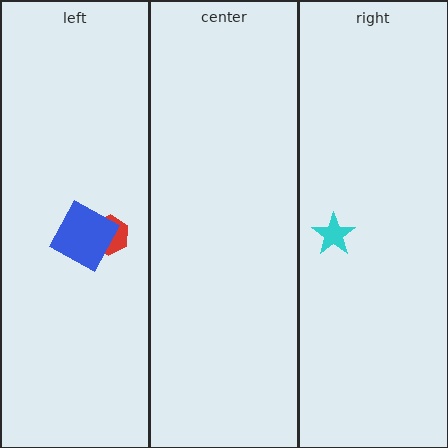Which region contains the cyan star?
The right region.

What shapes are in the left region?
The red hexagon, the blue square.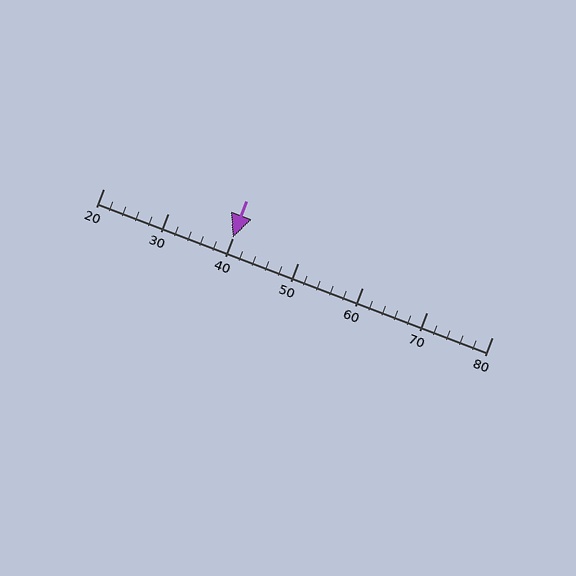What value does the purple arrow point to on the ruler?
The purple arrow points to approximately 40.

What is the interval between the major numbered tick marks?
The major tick marks are spaced 10 units apart.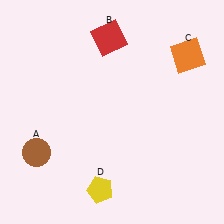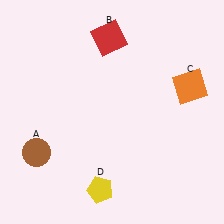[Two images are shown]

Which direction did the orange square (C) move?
The orange square (C) moved down.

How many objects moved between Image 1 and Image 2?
1 object moved between the two images.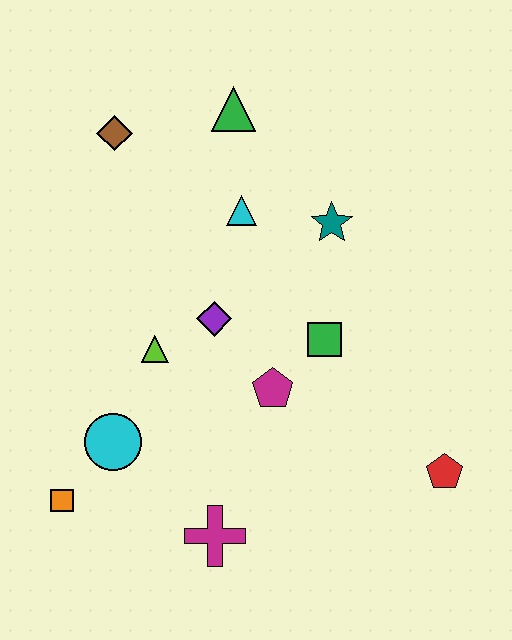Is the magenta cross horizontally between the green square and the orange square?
Yes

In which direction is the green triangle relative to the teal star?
The green triangle is above the teal star.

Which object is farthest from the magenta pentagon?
The brown diamond is farthest from the magenta pentagon.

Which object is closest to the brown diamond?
The green triangle is closest to the brown diamond.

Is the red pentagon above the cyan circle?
No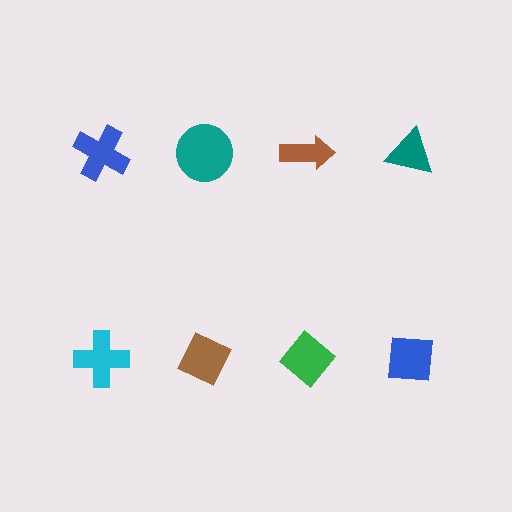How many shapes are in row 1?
4 shapes.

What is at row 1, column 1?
A blue cross.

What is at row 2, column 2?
A brown diamond.